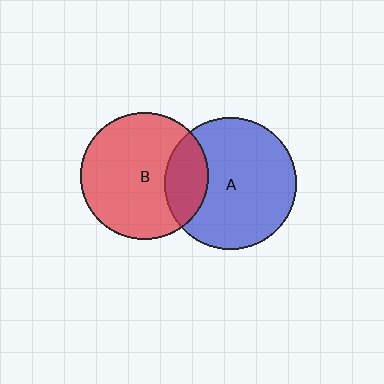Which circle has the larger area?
Circle A (blue).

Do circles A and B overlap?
Yes.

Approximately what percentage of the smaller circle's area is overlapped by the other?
Approximately 25%.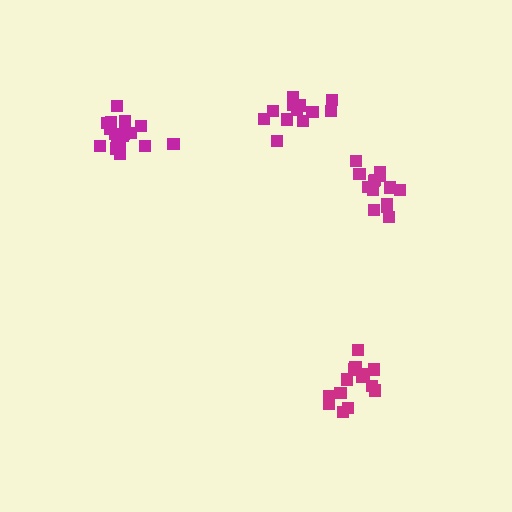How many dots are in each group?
Group 1: 17 dots, Group 2: 12 dots, Group 3: 14 dots, Group 4: 14 dots (57 total).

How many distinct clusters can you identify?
There are 4 distinct clusters.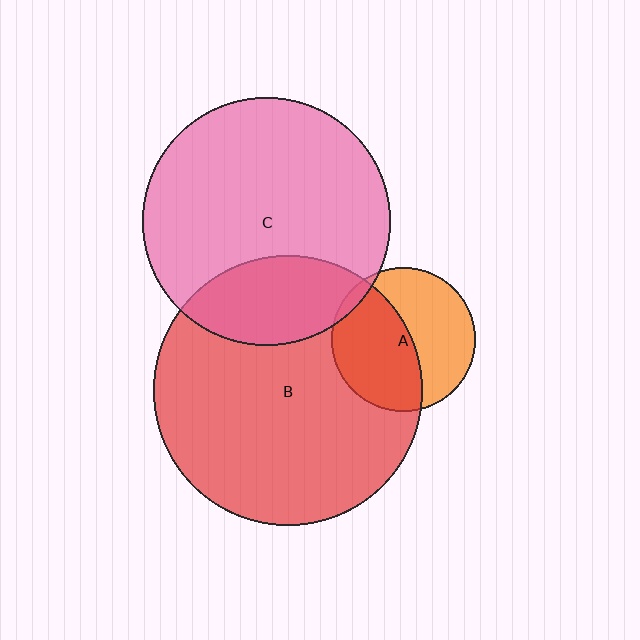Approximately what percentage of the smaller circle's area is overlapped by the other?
Approximately 25%.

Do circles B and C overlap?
Yes.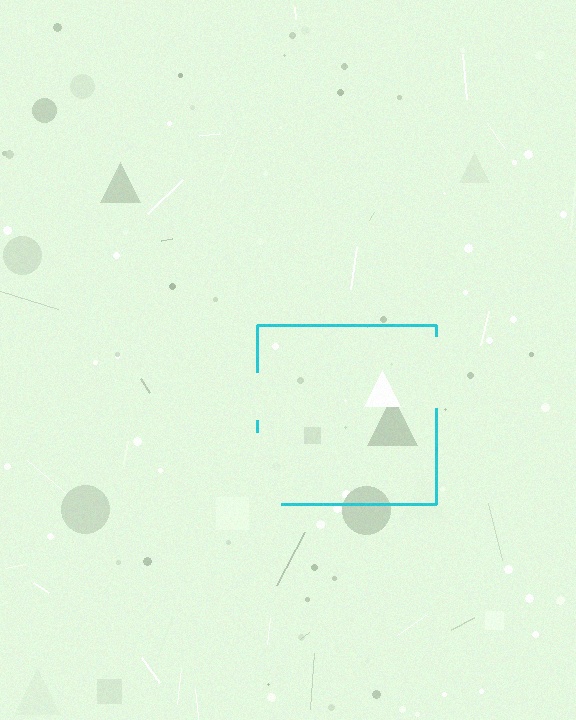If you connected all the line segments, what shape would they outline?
They would outline a square.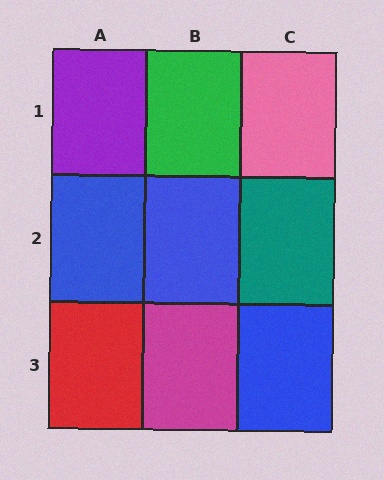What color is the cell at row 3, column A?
Red.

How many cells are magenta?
1 cell is magenta.